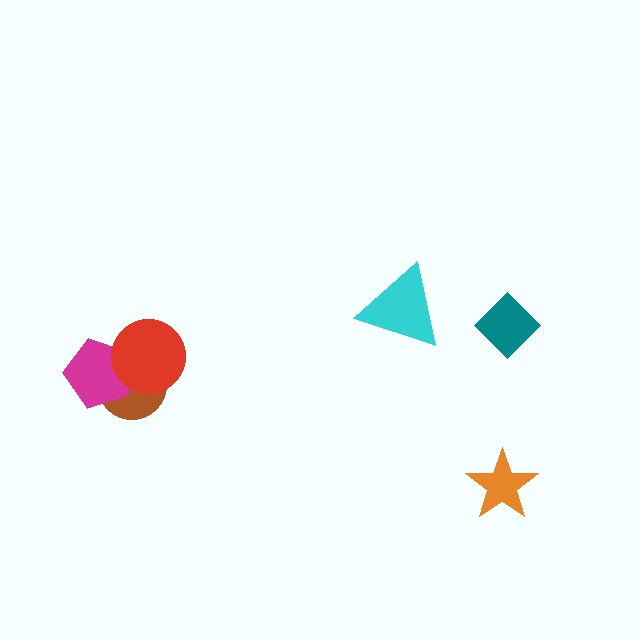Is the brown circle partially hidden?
Yes, it is partially covered by another shape.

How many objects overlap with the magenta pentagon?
2 objects overlap with the magenta pentagon.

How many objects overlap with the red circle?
2 objects overlap with the red circle.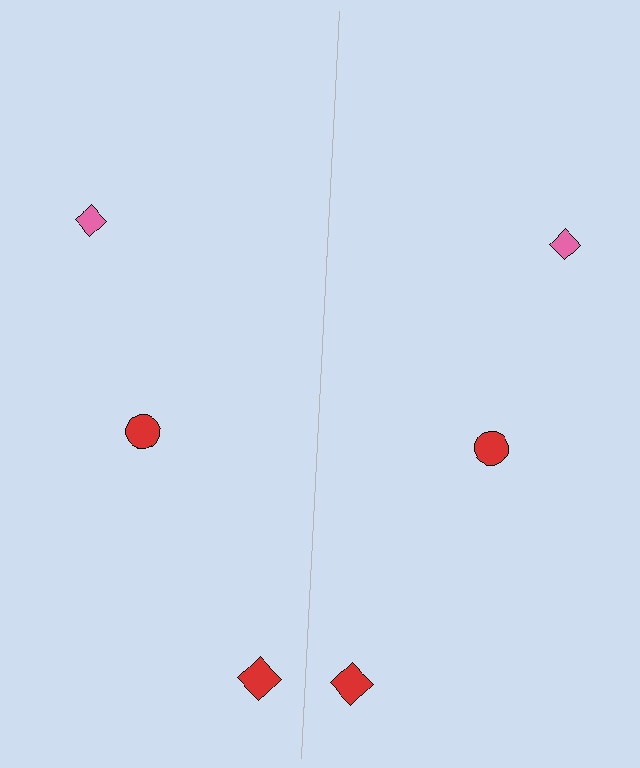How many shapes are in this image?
There are 6 shapes in this image.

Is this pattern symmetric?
Yes, this pattern has bilateral (reflection) symmetry.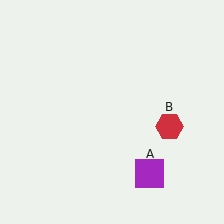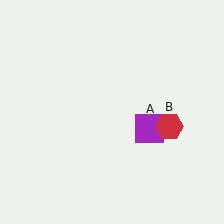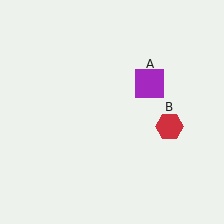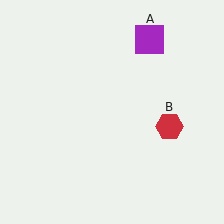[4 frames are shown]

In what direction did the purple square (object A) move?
The purple square (object A) moved up.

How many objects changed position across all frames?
1 object changed position: purple square (object A).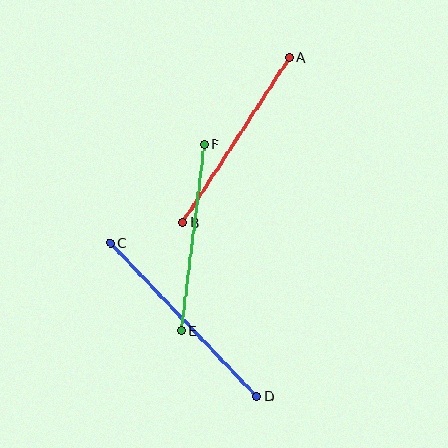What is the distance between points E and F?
The distance is approximately 188 pixels.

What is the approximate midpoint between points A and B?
The midpoint is at approximately (236, 140) pixels.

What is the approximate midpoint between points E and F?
The midpoint is at approximately (192, 237) pixels.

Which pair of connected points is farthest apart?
Points C and D are farthest apart.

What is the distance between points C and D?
The distance is approximately 212 pixels.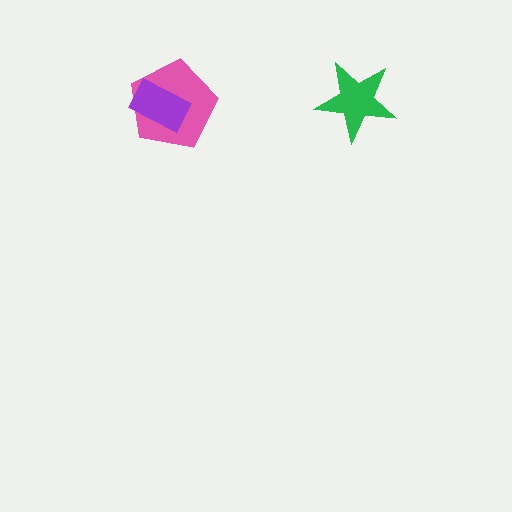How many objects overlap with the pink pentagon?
1 object overlaps with the pink pentagon.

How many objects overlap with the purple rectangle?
1 object overlaps with the purple rectangle.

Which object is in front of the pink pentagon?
The purple rectangle is in front of the pink pentagon.